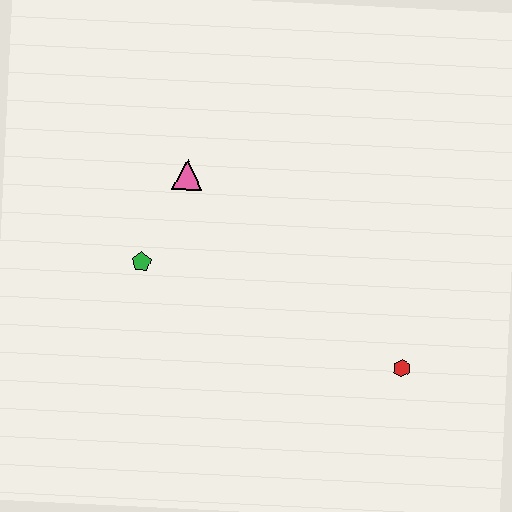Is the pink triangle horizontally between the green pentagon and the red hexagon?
Yes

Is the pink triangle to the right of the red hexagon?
No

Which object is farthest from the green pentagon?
The red hexagon is farthest from the green pentagon.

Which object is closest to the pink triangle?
The green pentagon is closest to the pink triangle.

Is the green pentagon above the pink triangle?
No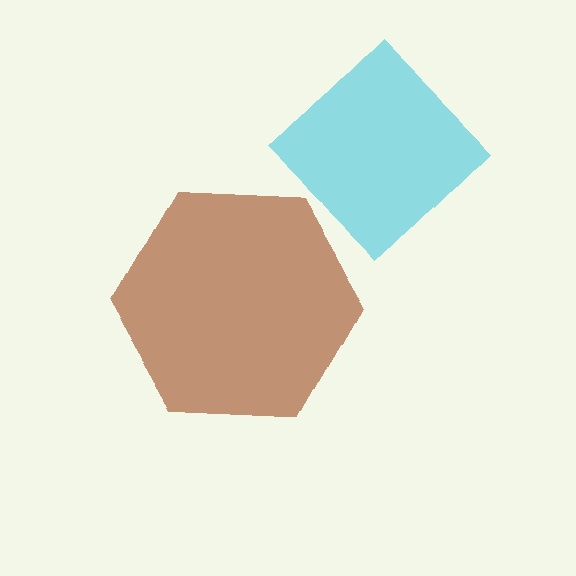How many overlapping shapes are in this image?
There are 2 overlapping shapes in the image.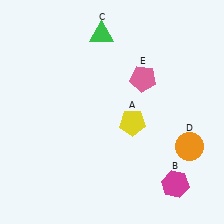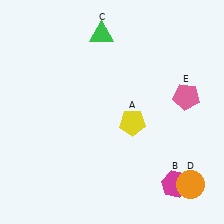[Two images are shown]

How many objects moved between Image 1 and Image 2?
2 objects moved between the two images.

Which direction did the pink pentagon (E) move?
The pink pentagon (E) moved right.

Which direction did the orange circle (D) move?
The orange circle (D) moved down.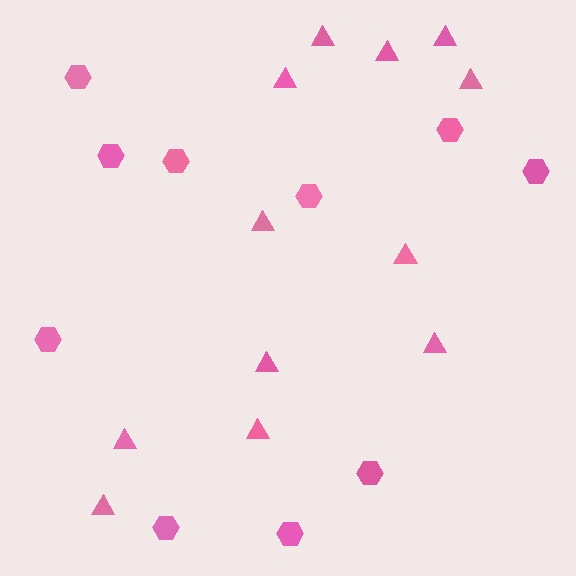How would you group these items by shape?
There are 2 groups: one group of triangles (12) and one group of hexagons (10).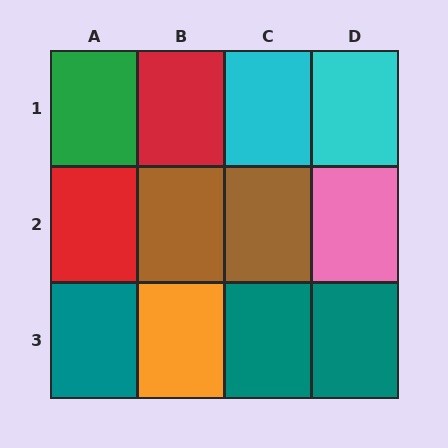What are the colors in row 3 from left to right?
Teal, orange, teal, teal.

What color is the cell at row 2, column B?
Brown.